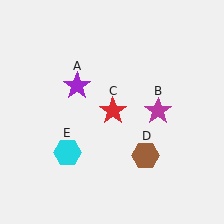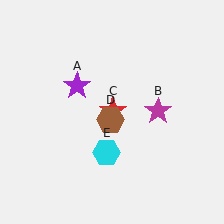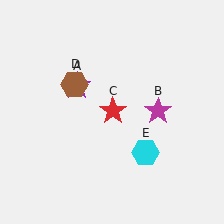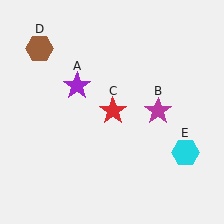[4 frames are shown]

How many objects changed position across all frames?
2 objects changed position: brown hexagon (object D), cyan hexagon (object E).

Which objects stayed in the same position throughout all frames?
Purple star (object A) and magenta star (object B) and red star (object C) remained stationary.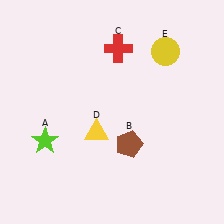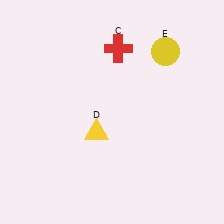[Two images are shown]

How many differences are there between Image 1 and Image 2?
There are 2 differences between the two images.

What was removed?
The lime star (A), the brown pentagon (B) were removed in Image 2.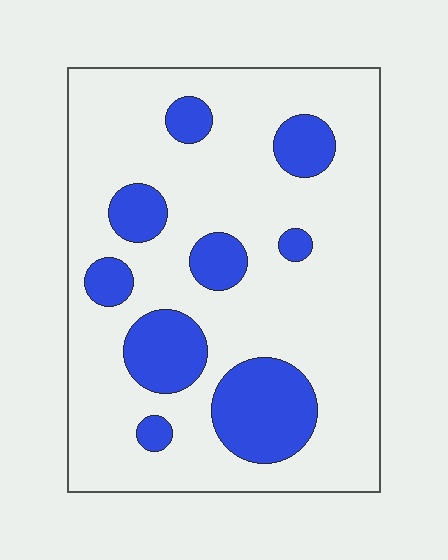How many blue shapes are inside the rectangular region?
9.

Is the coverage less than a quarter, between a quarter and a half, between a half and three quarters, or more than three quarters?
Less than a quarter.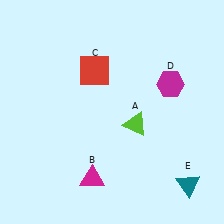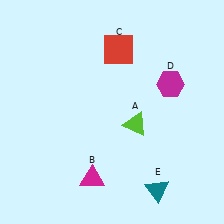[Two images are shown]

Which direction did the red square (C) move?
The red square (C) moved right.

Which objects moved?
The objects that moved are: the red square (C), the teal triangle (E).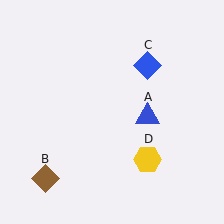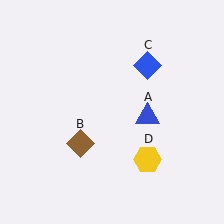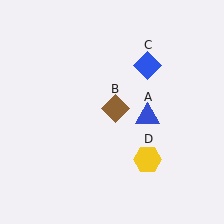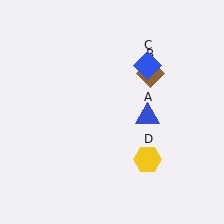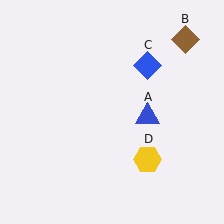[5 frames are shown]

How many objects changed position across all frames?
1 object changed position: brown diamond (object B).